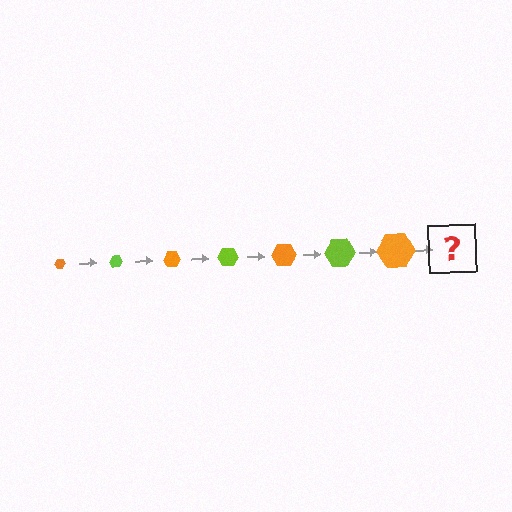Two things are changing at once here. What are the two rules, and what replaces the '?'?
The two rules are that the hexagon grows larger each step and the color cycles through orange and lime. The '?' should be a lime hexagon, larger than the previous one.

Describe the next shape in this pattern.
It should be a lime hexagon, larger than the previous one.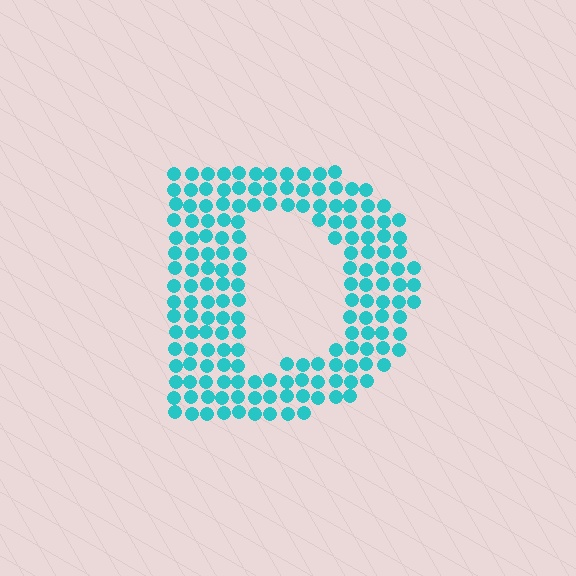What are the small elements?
The small elements are circles.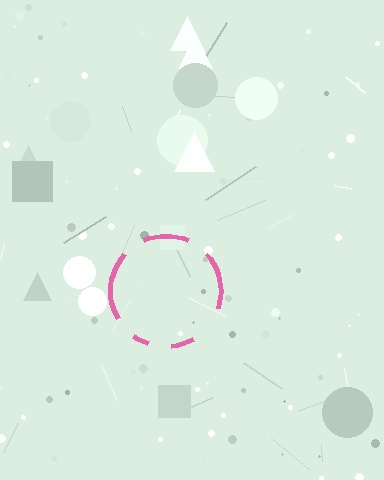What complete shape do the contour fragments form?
The contour fragments form a circle.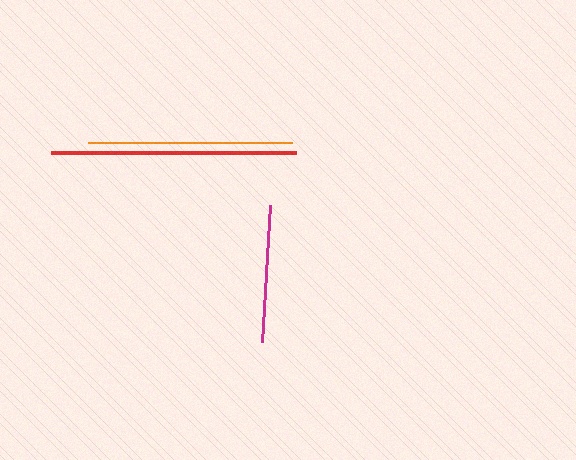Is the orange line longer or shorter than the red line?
The red line is longer than the orange line.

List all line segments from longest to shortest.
From longest to shortest: red, orange, magenta.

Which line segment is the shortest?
The magenta line is the shortest at approximately 137 pixels.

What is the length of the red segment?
The red segment is approximately 245 pixels long.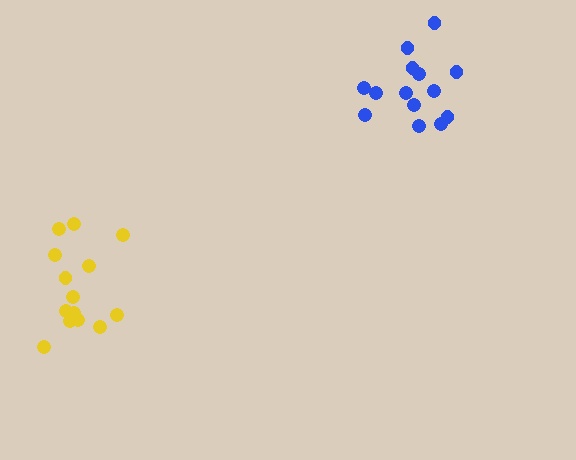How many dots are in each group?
Group 1: 14 dots, Group 2: 14 dots (28 total).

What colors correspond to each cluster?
The clusters are colored: blue, yellow.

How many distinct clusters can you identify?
There are 2 distinct clusters.